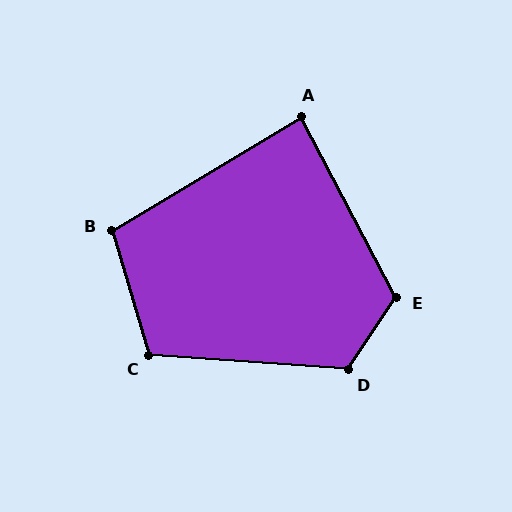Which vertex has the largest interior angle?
D, at approximately 120 degrees.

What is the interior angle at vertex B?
Approximately 105 degrees (obtuse).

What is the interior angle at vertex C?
Approximately 110 degrees (obtuse).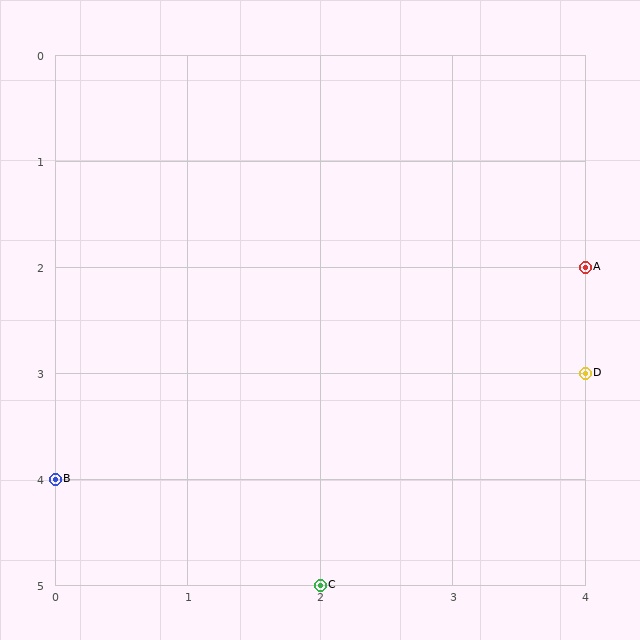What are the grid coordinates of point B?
Point B is at grid coordinates (0, 4).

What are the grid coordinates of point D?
Point D is at grid coordinates (4, 3).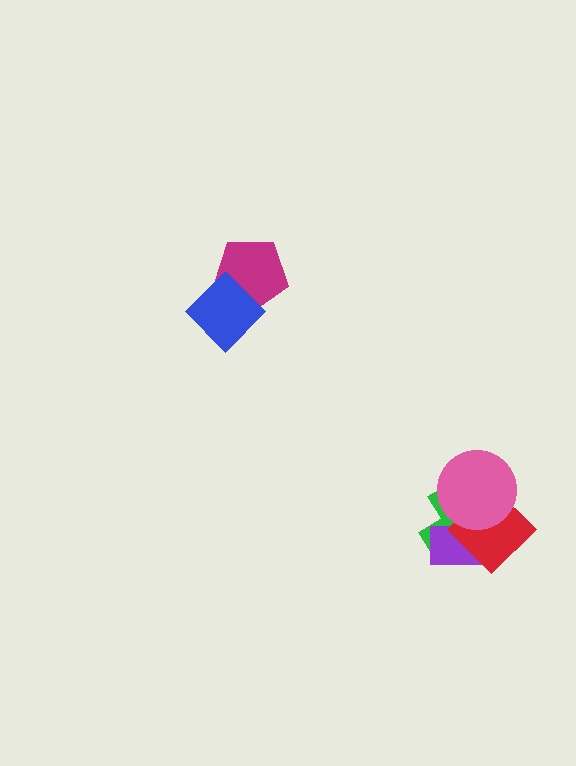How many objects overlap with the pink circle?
3 objects overlap with the pink circle.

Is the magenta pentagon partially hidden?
Yes, it is partially covered by another shape.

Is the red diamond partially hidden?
Yes, it is partially covered by another shape.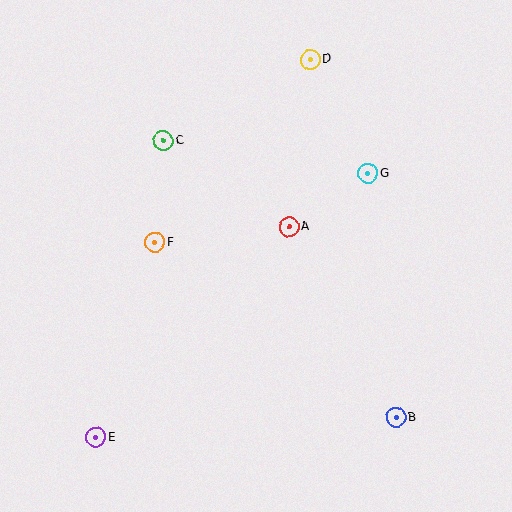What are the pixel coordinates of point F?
Point F is at (155, 243).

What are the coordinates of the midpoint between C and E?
The midpoint between C and E is at (130, 289).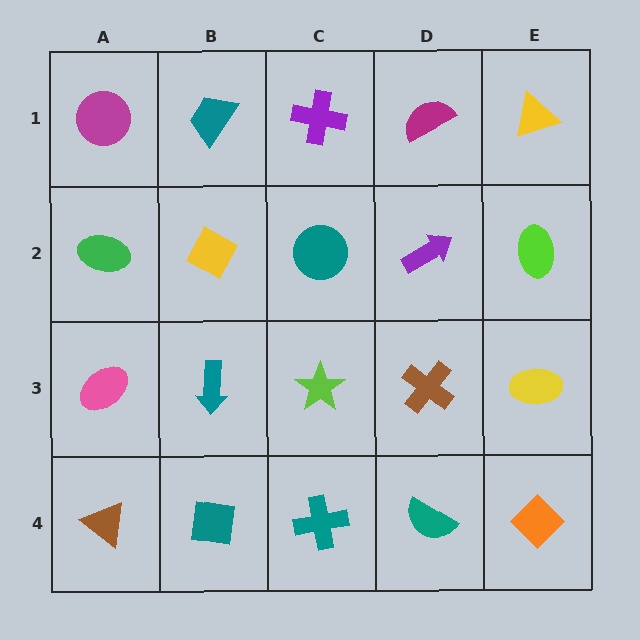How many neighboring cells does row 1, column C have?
3.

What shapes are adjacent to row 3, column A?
A green ellipse (row 2, column A), a brown triangle (row 4, column A), a teal arrow (row 3, column B).